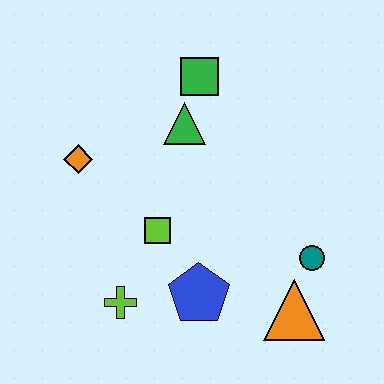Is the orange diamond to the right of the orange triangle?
No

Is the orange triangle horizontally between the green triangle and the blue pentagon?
No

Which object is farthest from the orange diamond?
The orange triangle is farthest from the orange diamond.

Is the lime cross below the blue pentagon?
Yes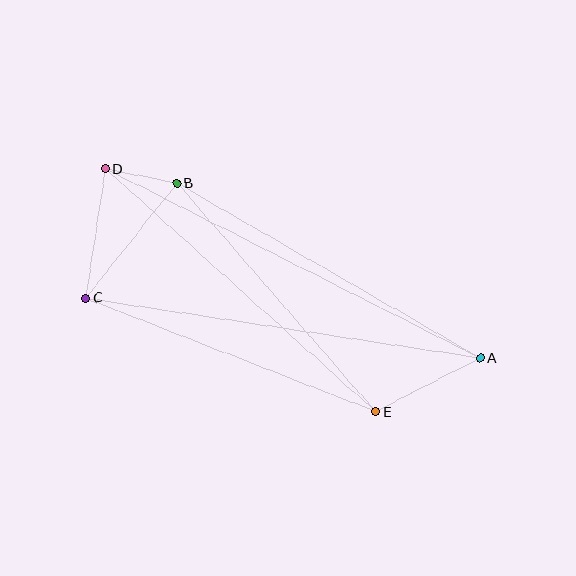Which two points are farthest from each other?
Points A and D are farthest from each other.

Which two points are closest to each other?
Points B and D are closest to each other.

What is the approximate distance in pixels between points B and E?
The distance between B and E is approximately 303 pixels.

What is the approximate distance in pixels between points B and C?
The distance between B and C is approximately 146 pixels.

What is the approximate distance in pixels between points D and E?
The distance between D and E is approximately 363 pixels.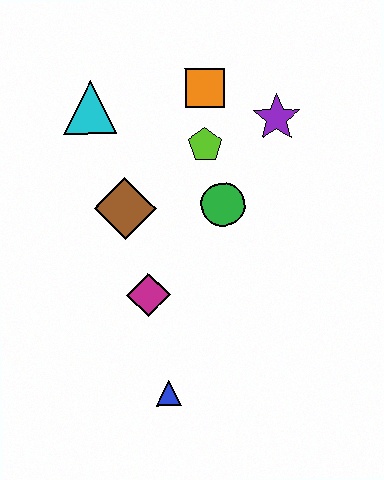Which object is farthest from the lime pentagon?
The blue triangle is farthest from the lime pentagon.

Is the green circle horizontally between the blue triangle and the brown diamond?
No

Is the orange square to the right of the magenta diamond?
Yes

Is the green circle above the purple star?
No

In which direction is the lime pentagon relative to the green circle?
The lime pentagon is above the green circle.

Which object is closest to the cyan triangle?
The brown diamond is closest to the cyan triangle.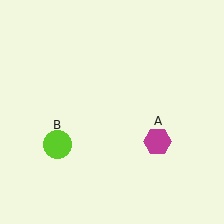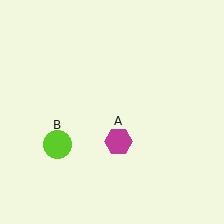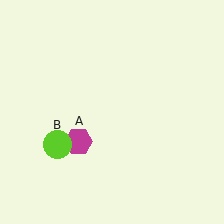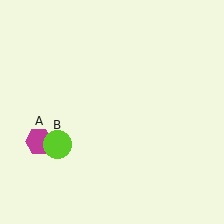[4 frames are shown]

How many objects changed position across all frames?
1 object changed position: magenta hexagon (object A).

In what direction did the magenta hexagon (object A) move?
The magenta hexagon (object A) moved left.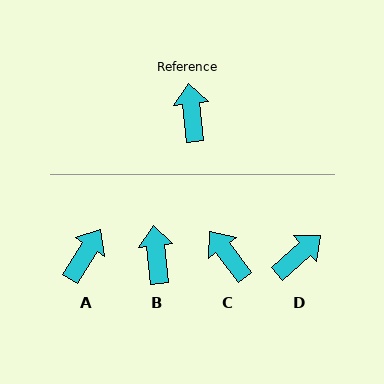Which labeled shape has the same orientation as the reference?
B.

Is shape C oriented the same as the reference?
No, it is off by about 31 degrees.